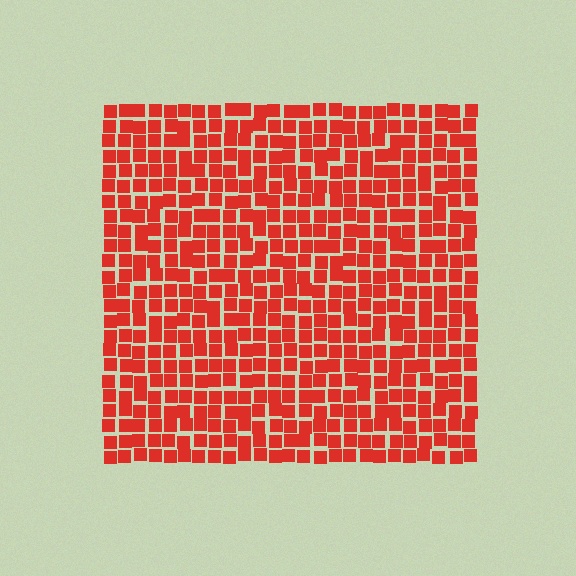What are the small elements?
The small elements are squares.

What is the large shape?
The large shape is a square.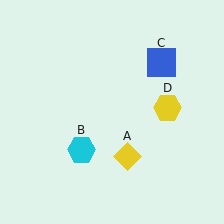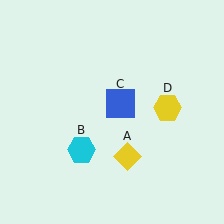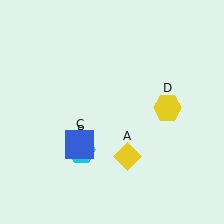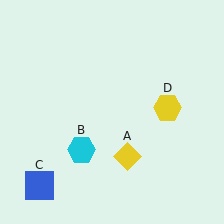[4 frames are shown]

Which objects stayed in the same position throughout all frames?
Yellow diamond (object A) and cyan hexagon (object B) and yellow hexagon (object D) remained stationary.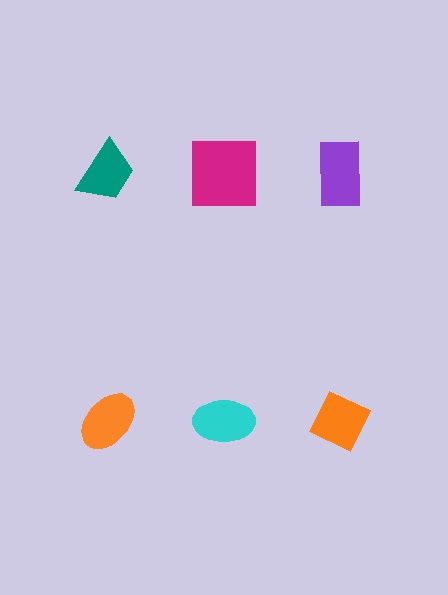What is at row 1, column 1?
A teal trapezoid.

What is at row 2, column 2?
A cyan ellipse.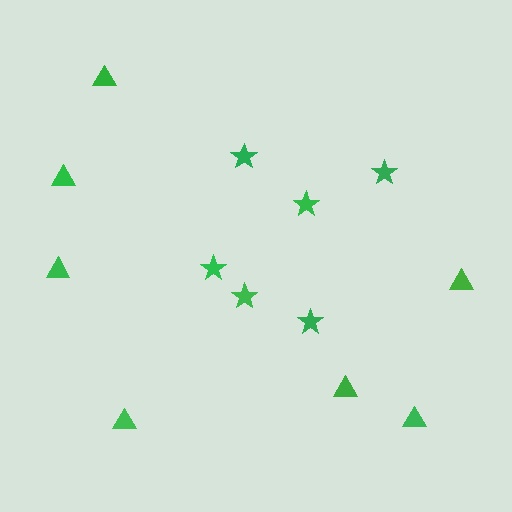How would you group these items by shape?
There are 2 groups: one group of stars (6) and one group of triangles (7).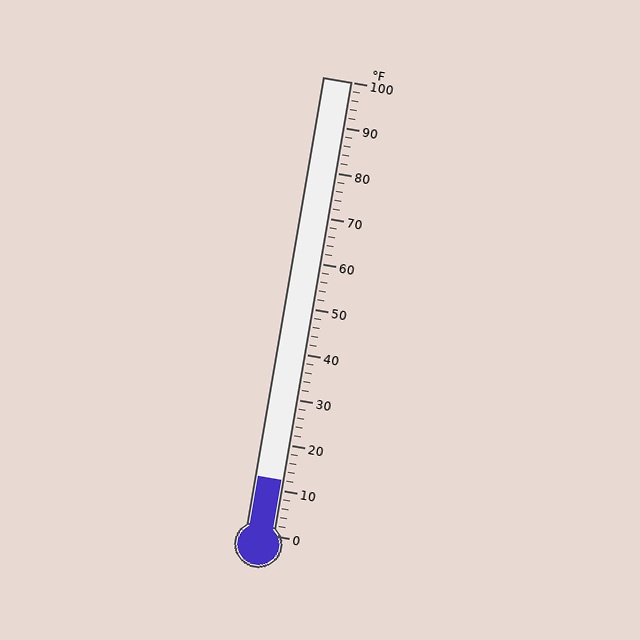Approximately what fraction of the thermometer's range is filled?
The thermometer is filled to approximately 10% of its range.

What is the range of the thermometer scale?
The thermometer scale ranges from 0°F to 100°F.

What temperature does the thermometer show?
The thermometer shows approximately 12°F.